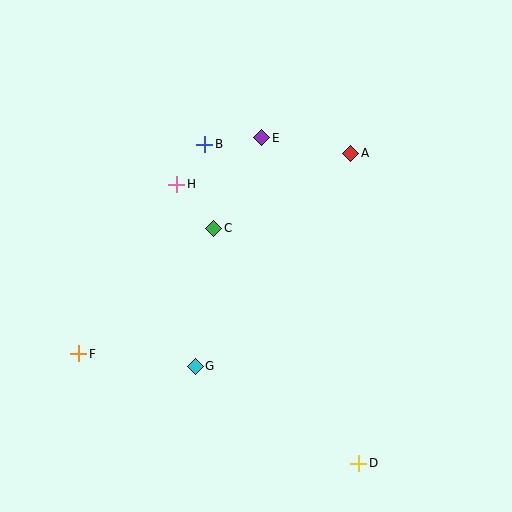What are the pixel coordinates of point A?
Point A is at (351, 153).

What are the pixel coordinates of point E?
Point E is at (262, 138).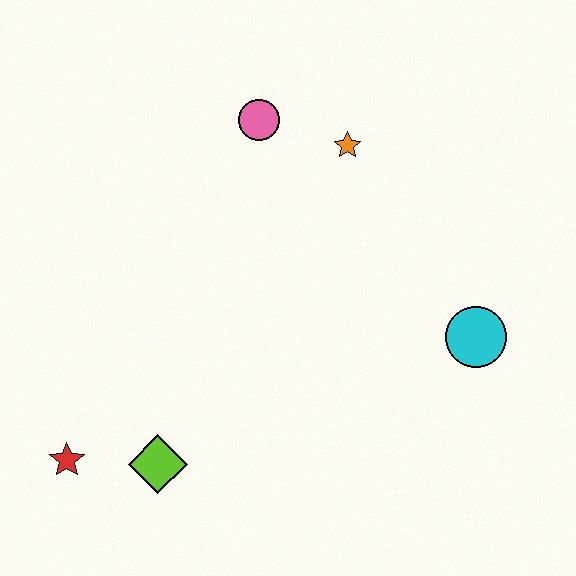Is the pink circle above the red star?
Yes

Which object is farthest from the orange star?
The red star is farthest from the orange star.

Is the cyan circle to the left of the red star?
No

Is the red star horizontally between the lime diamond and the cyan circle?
No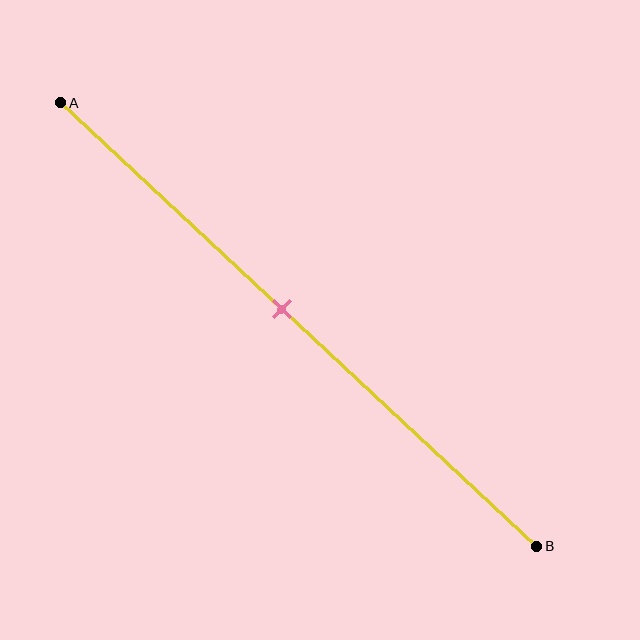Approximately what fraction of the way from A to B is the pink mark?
The pink mark is approximately 45% of the way from A to B.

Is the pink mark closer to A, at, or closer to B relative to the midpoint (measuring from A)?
The pink mark is closer to point A than the midpoint of segment AB.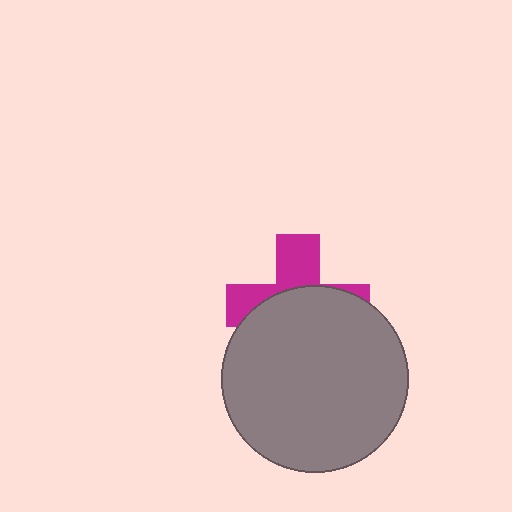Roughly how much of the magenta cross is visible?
A small part of it is visible (roughly 39%).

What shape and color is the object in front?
The object in front is a gray circle.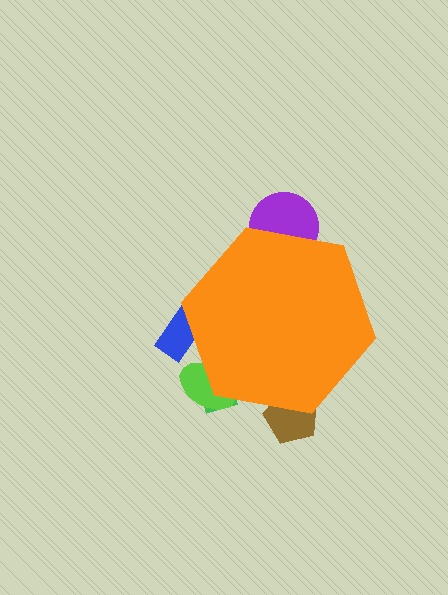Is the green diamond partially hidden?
Yes, the green diamond is partially hidden behind the orange hexagon.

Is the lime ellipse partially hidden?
Yes, the lime ellipse is partially hidden behind the orange hexagon.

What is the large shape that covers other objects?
An orange hexagon.